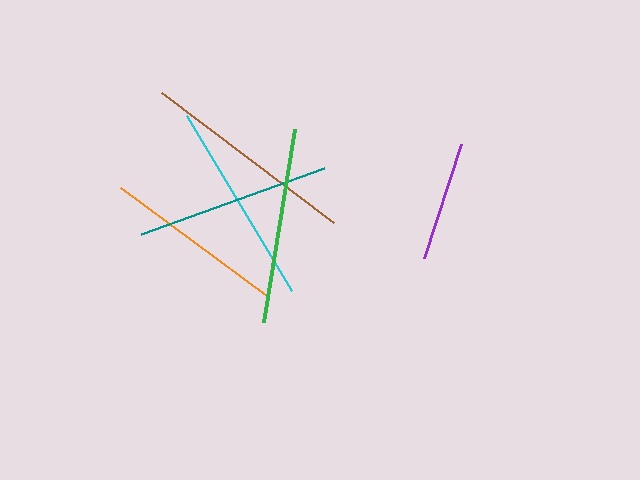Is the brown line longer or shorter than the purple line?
The brown line is longer than the purple line.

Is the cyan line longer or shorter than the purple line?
The cyan line is longer than the purple line.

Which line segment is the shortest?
The purple line is the shortest at approximately 119 pixels.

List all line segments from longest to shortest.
From longest to shortest: brown, cyan, green, teal, orange, purple.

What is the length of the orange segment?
The orange segment is approximately 182 pixels long.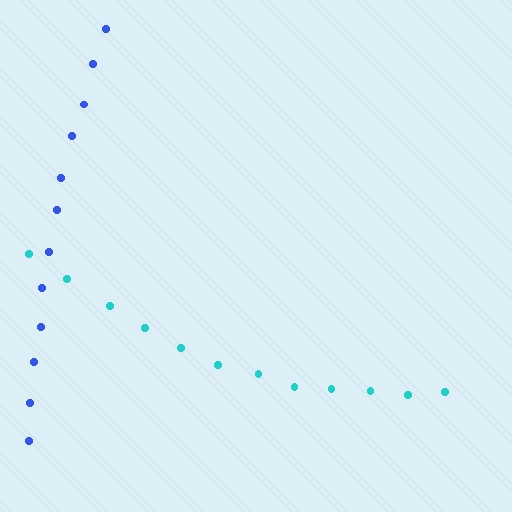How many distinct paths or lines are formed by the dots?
There are 2 distinct paths.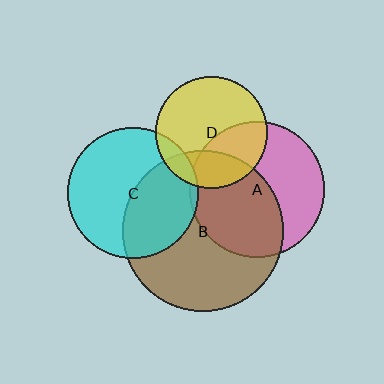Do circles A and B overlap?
Yes.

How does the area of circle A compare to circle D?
Approximately 1.5 times.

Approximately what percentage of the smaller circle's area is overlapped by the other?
Approximately 50%.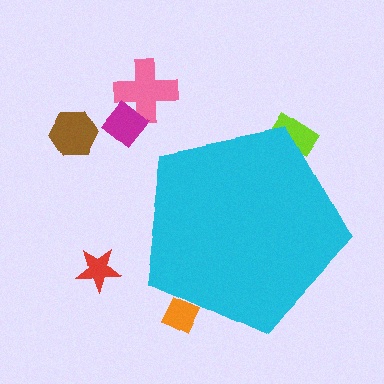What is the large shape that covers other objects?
A cyan pentagon.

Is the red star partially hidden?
No, the red star is fully visible.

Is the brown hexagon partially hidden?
No, the brown hexagon is fully visible.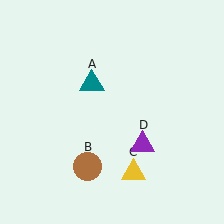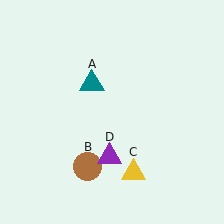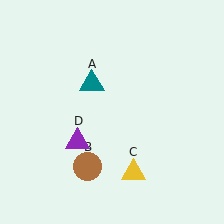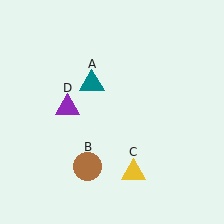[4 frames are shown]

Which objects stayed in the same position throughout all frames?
Teal triangle (object A) and brown circle (object B) and yellow triangle (object C) remained stationary.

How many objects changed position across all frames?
1 object changed position: purple triangle (object D).